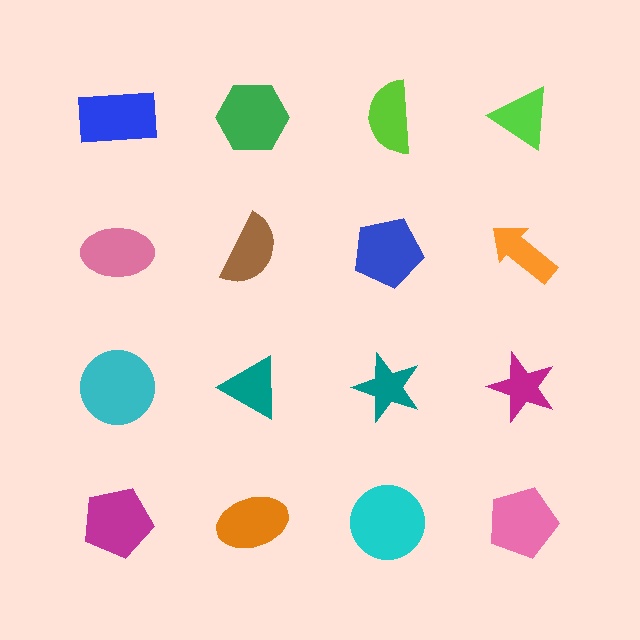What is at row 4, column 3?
A cyan circle.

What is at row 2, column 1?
A pink ellipse.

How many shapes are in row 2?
4 shapes.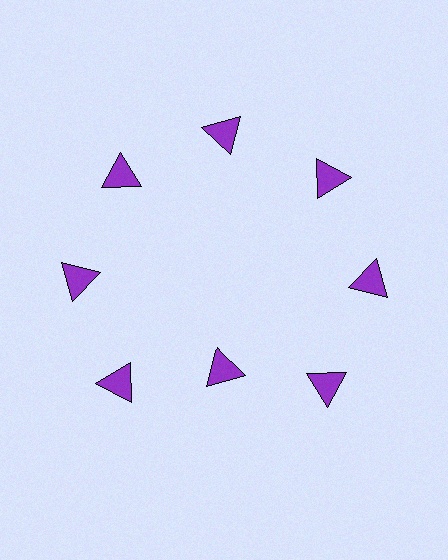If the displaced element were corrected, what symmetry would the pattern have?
It would have 8-fold rotational symmetry — the pattern would map onto itself every 45 degrees.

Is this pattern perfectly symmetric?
No. The 8 purple triangles are arranged in a ring, but one element near the 6 o'clock position is pulled inward toward the center, breaking the 8-fold rotational symmetry.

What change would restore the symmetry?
The symmetry would be restored by moving it outward, back onto the ring so that all 8 triangles sit at equal angles and equal distance from the center.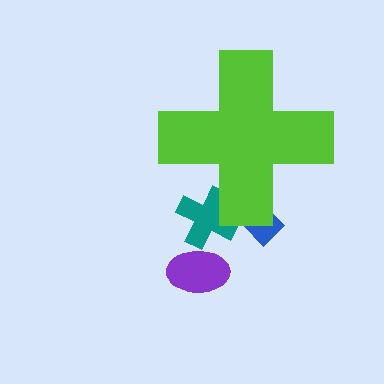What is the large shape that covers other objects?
A lime cross.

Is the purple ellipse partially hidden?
No, the purple ellipse is fully visible.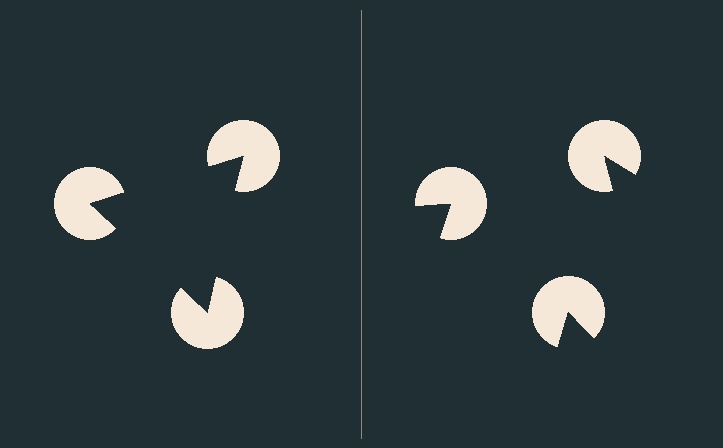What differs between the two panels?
The pac-man discs are positioned identically on both sides; only the wedge orientations differ. On the left they align to a triangle; on the right they are misaligned.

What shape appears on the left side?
An illusory triangle.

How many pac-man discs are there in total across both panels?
6 — 3 on each side.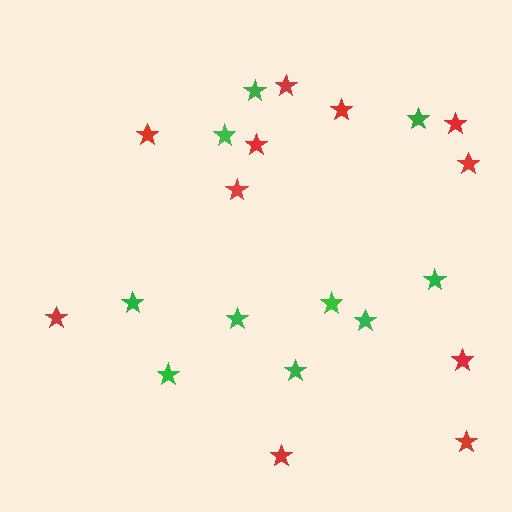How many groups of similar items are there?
There are 2 groups: one group of green stars (10) and one group of red stars (11).